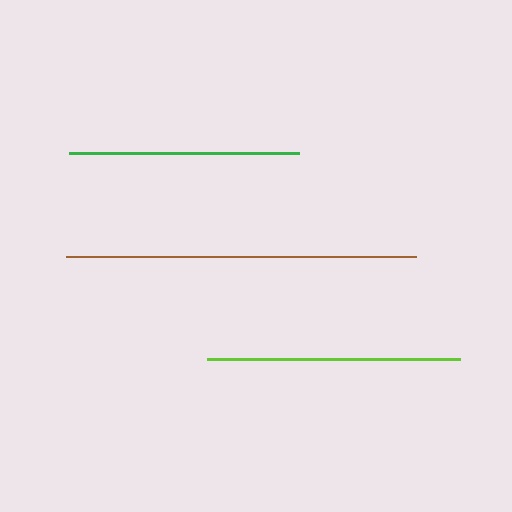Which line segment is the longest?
The brown line is the longest at approximately 349 pixels.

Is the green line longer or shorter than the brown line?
The brown line is longer than the green line.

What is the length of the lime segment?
The lime segment is approximately 252 pixels long.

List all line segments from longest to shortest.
From longest to shortest: brown, lime, green.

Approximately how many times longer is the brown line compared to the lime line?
The brown line is approximately 1.4 times the length of the lime line.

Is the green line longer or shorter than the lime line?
The lime line is longer than the green line.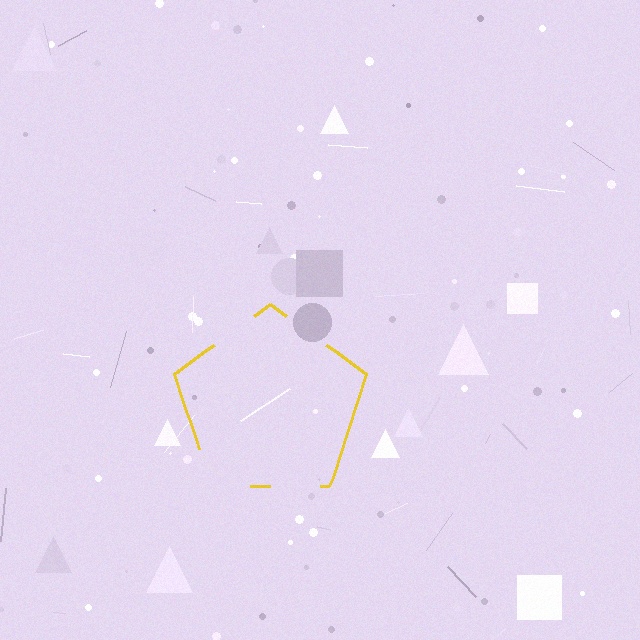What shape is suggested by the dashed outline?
The dashed outline suggests a pentagon.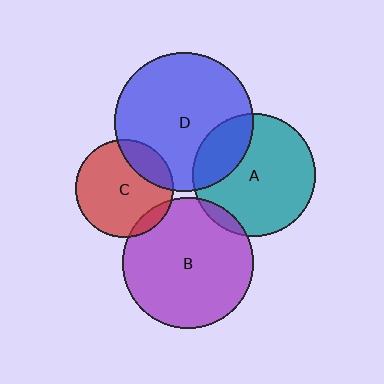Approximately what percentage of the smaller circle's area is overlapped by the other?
Approximately 10%.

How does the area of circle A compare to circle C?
Approximately 1.6 times.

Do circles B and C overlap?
Yes.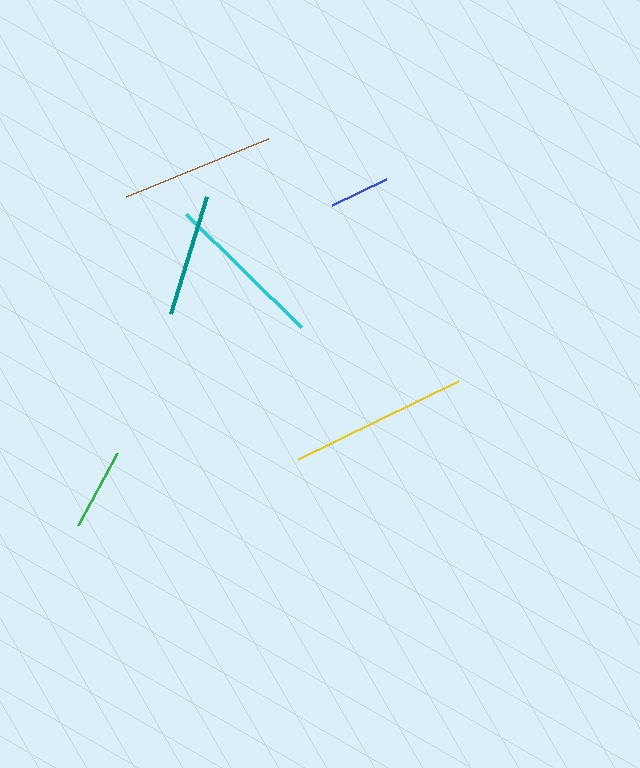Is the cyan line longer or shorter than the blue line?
The cyan line is longer than the blue line.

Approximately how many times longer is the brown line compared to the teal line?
The brown line is approximately 1.2 times the length of the teal line.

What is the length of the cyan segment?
The cyan segment is approximately 161 pixels long.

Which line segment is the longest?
The yellow line is the longest at approximately 178 pixels.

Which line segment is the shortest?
The blue line is the shortest at approximately 60 pixels.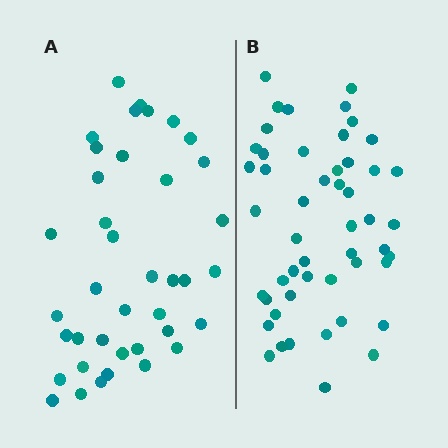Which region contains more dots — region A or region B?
Region B (the right region) has more dots.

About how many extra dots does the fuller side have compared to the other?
Region B has roughly 12 or so more dots than region A.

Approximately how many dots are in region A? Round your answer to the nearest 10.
About 40 dots. (The exact count is 39, which rounds to 40.)